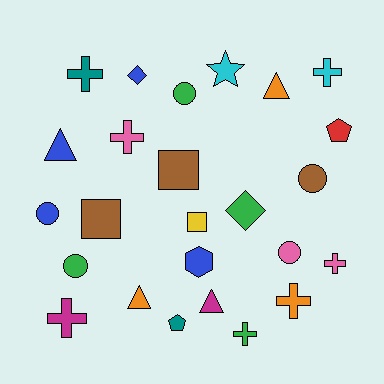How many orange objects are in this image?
There are 3 orange objects.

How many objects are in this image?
There are 25 objects.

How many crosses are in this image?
There are 7 crosses.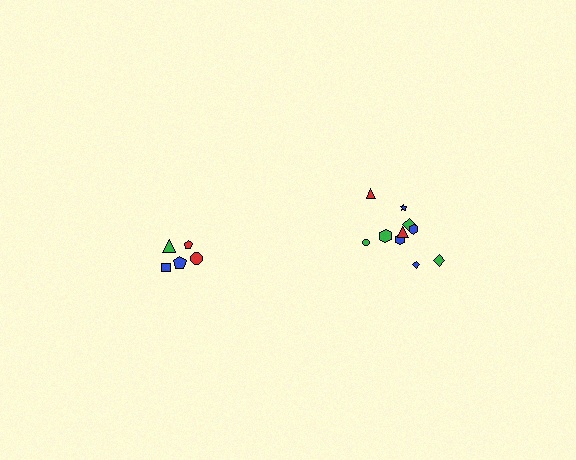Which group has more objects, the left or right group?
The right group.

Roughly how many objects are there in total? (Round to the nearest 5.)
Roughly 15 objects in total.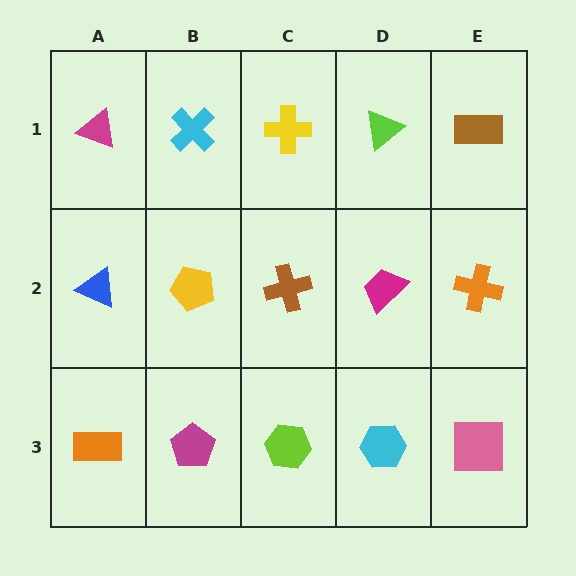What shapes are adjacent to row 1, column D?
A magenta trapezoid (row 2, column D), a yellow cross (row 1, column C), a brown rectangle (row 1, column E).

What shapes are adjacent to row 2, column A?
A magenta triangle (row 1, column A), an orange rectangle (row 3, column A), a yellow pentagon (row 2, column B).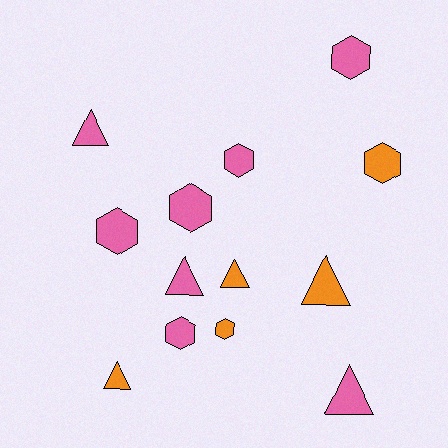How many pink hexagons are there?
There are 5 pink hexagons.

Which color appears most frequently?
Pink, with 8 objects.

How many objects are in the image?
There are 13 objects.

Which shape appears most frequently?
Hexagon, with 7 objects.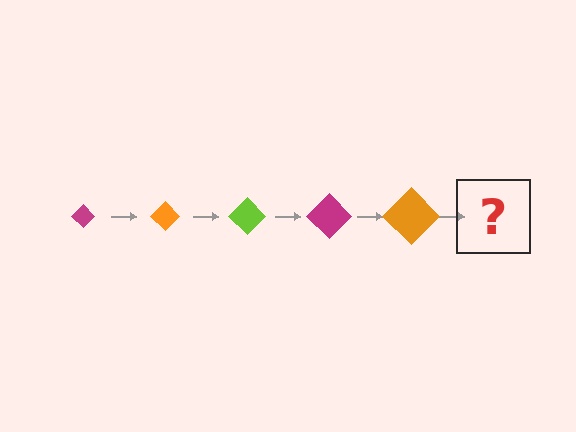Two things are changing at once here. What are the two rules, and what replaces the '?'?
The two rules are that the diamond grows larger each step and the color cycles through magenta, orange, and lime. The '?' should be a lime diamond, larger than the previous one.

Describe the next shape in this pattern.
It should be a lime diamond, larger than the previous one.